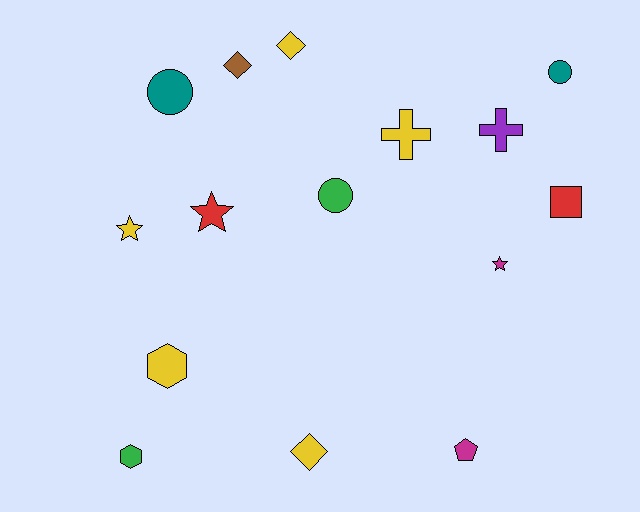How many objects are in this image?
There are 15 objects.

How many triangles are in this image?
There are no triangles.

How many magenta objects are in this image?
There are 2 magenta objects.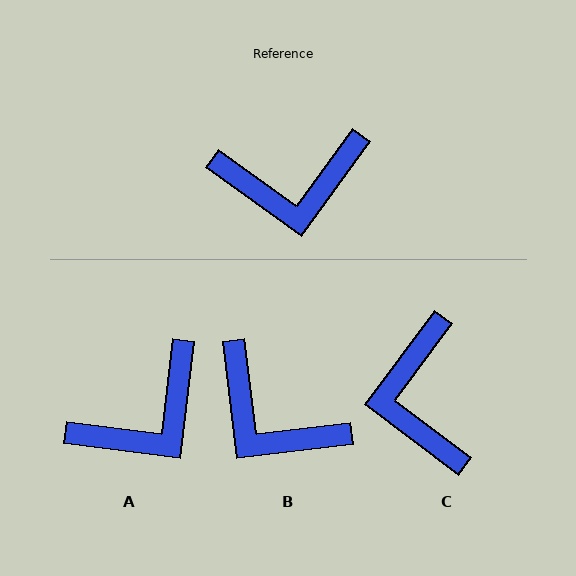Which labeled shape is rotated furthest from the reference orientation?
C, about 91 degrees away.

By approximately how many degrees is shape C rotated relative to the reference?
Approximately 91 degrees clockwise.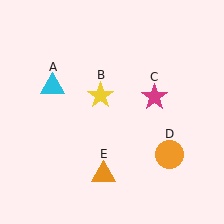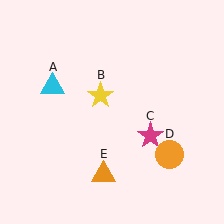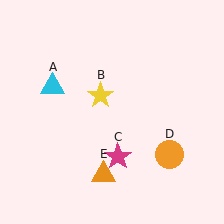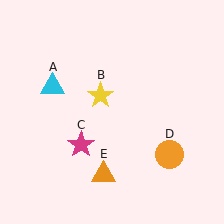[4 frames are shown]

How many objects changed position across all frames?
1 object changed position: magenta star (object C).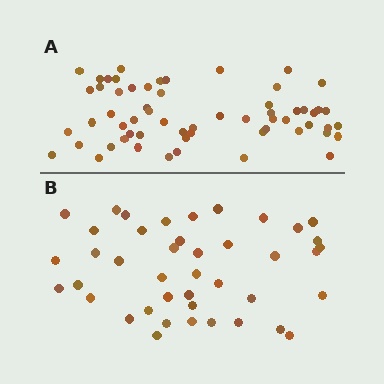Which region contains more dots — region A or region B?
Region A (the top region) has more dots.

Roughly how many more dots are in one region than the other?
Region A has approximately 20 more dots than region B.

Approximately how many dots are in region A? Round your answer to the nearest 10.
About 60 dots.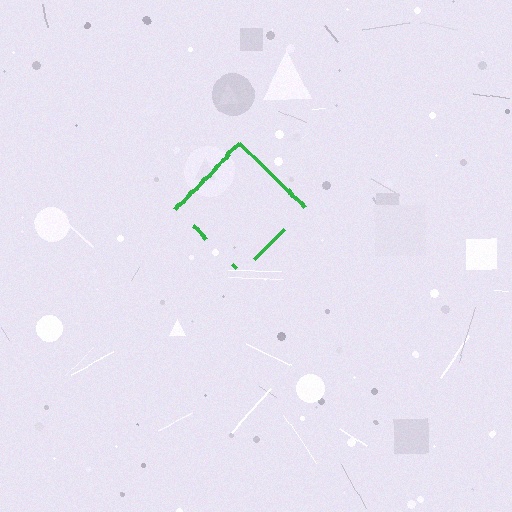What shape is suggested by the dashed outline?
The dashed outline suggests a diamond.